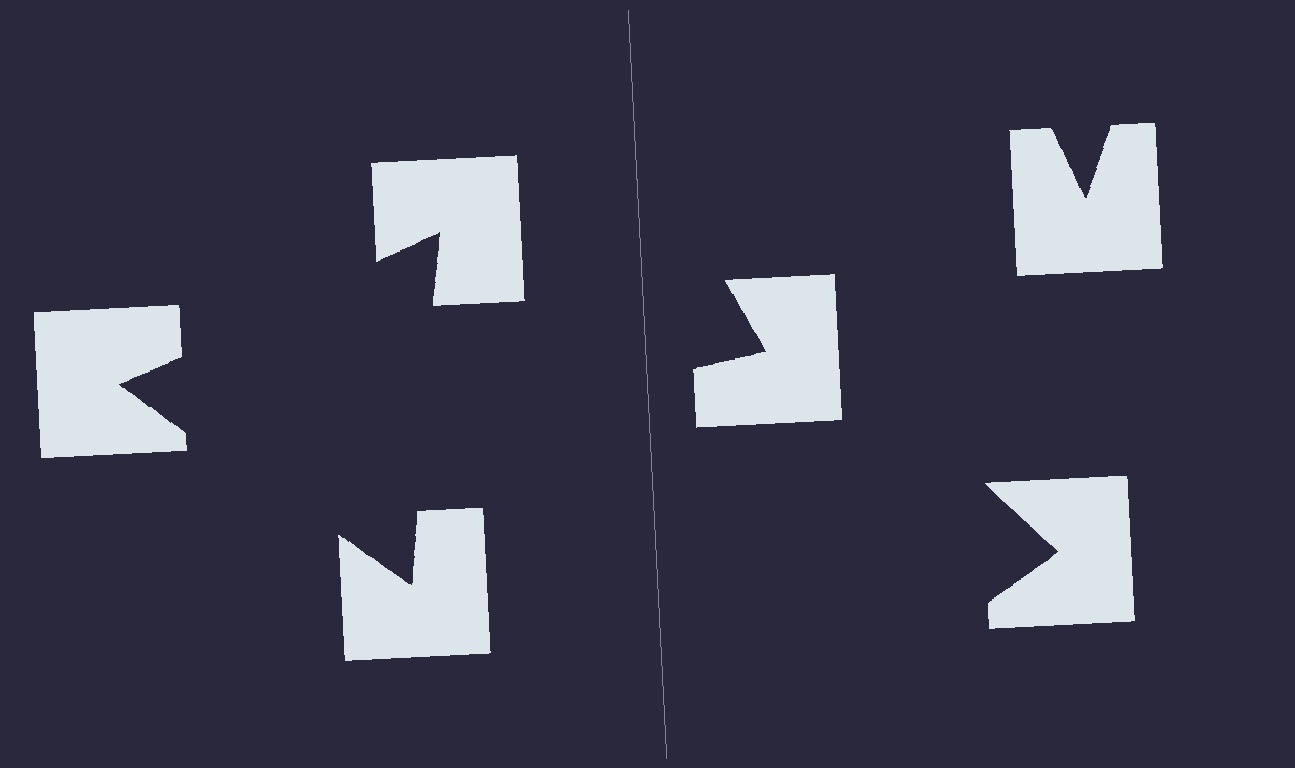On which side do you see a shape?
An illusory triangle appears on the left side. On the right side the wedge cuts are rotated, so no coherent shape forms.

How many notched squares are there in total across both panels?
6 — 3 on each side.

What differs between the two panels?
The notched squares are positioned identically on both sides; only the wedge orientations differ. On the left they align to a triangle; on the right they are misaligned.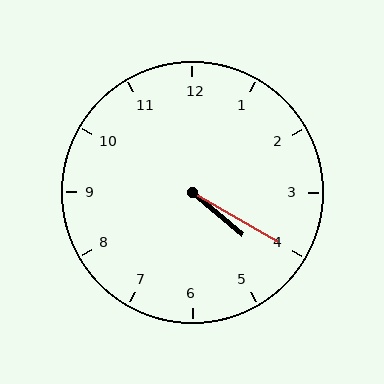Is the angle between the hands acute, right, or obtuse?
It is acute.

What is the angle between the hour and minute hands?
Approximately 10 degrees.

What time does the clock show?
4:20.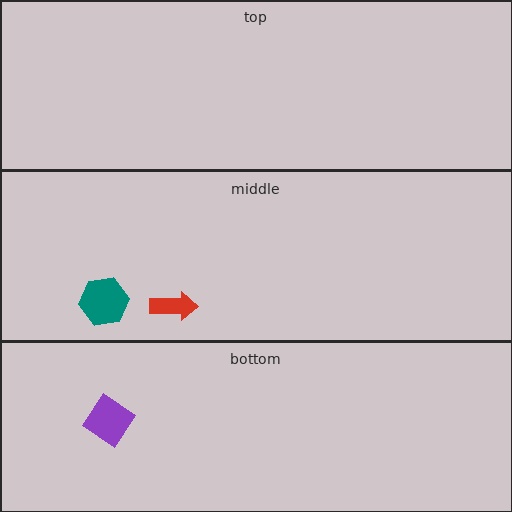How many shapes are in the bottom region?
1.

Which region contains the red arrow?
The middle region.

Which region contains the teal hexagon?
The middle region.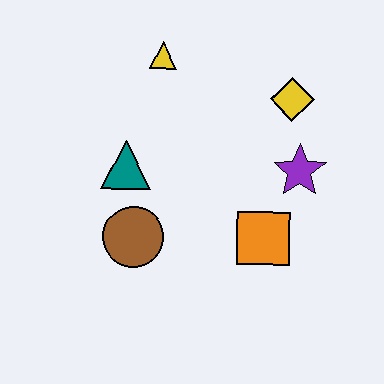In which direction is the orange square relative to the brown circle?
The orange square is to the right of the brown circle.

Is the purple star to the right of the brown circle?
Yes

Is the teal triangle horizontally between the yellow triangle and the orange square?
No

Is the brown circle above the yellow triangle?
No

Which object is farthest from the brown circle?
The yellow diamond is farthest from the brown circle.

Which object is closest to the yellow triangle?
The teal triangle is closest to the yellow triangle.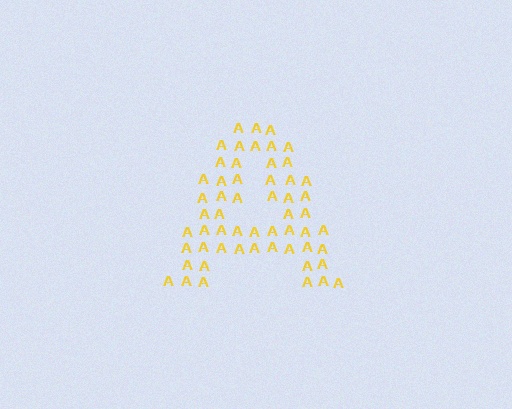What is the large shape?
The large shape is the letter A.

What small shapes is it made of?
It is made of small letter A's.